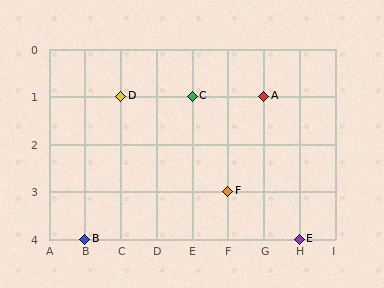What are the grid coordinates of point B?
Point B is at grid coordinates (B, 4).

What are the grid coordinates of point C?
Point C is at grid coordinates (E, 1).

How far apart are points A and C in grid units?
Points A and C are 2 columns apart.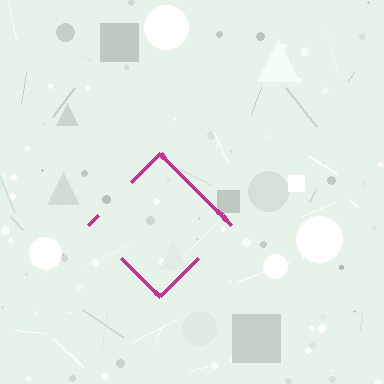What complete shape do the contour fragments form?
The contour fragments form a diamond.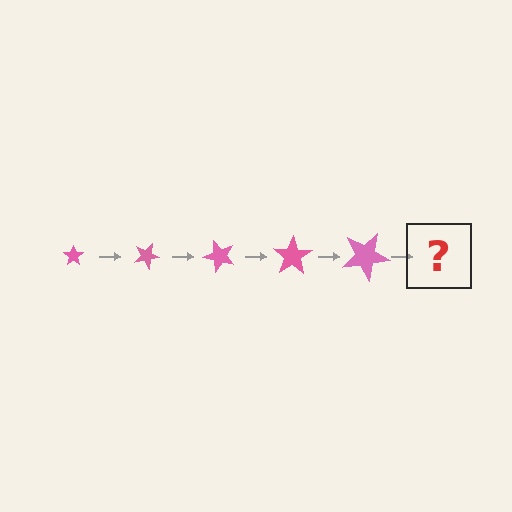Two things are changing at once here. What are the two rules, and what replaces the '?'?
The two rules are that the star grows larger each step and it rotates 25 degrees each step. The '?' should be a star, larger than the previous one and rotated 125 degrees from the start.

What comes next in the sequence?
The next element should be a star, larger than the previous one and rotated 125 degrees from the start.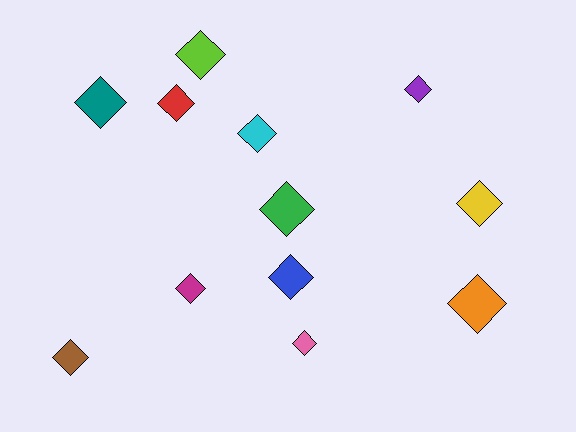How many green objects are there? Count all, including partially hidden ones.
There is 1 green object.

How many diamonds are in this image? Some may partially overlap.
There are 12 diamonds.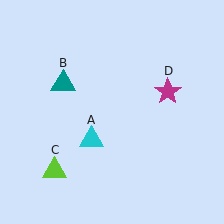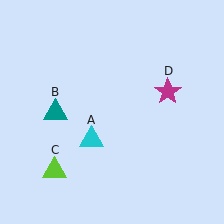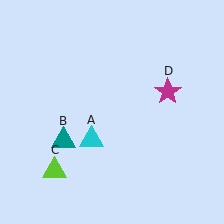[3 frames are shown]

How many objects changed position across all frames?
1 object changed position: teal triangle (object B).